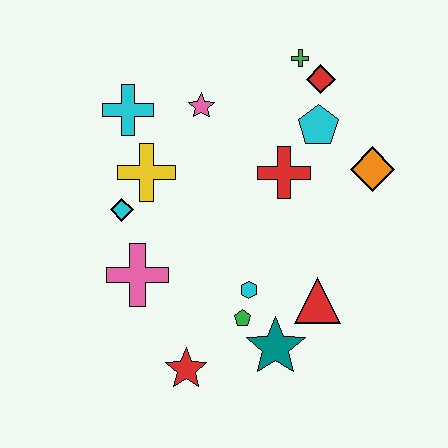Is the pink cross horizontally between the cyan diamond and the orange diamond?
Yes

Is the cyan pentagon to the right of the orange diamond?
No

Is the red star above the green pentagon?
No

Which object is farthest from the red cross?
The red star is farthest from the red cross.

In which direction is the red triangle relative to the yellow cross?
The red triangle is to the right of the yellow cross.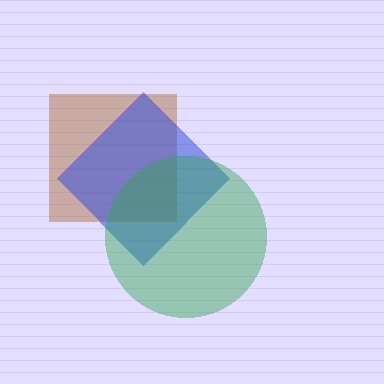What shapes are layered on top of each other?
The layered shapes are: a brown square, a blue diamond, a green circle.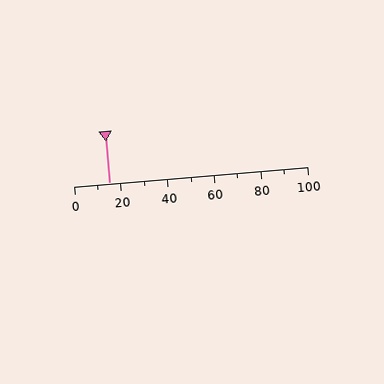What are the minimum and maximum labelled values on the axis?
The axis runs from 0 to 100.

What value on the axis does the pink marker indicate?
The marker indicates approximately 15.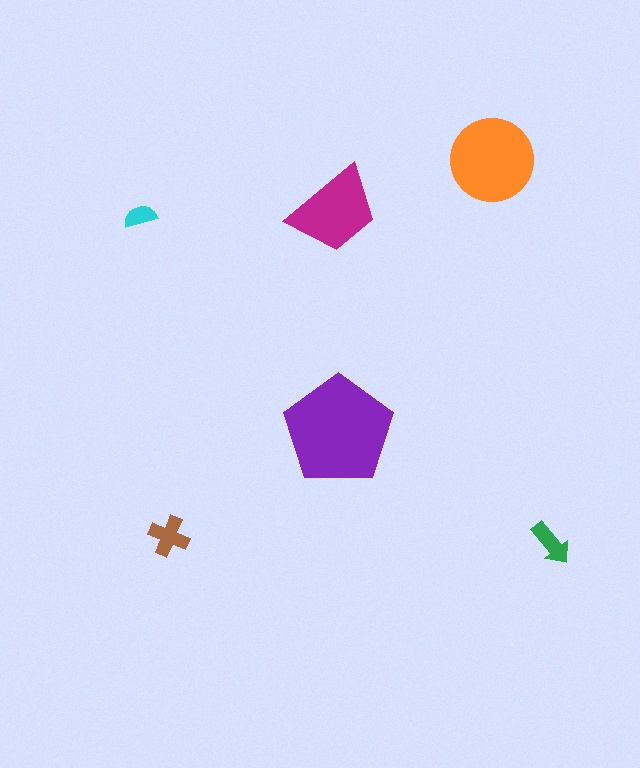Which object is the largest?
The purple pentagon.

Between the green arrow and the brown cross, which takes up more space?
The brown cross.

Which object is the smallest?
The cyan semicircle.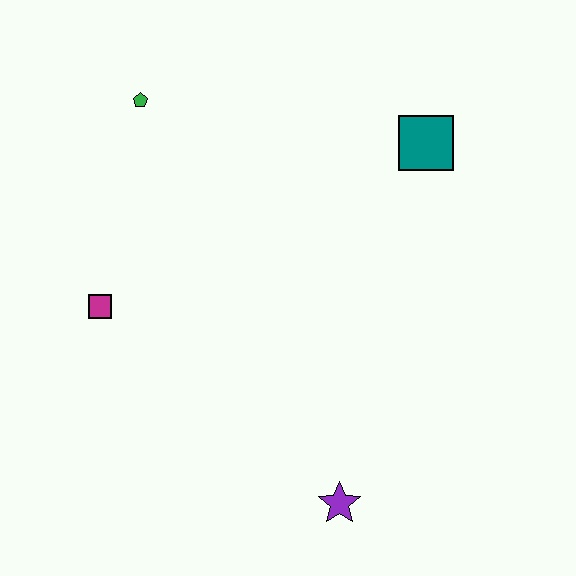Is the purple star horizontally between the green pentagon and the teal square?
Yes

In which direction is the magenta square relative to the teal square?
The magenta square is to the left of the teal square.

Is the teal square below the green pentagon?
Yes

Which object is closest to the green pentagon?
The magenta square is closest to the green pentagon.